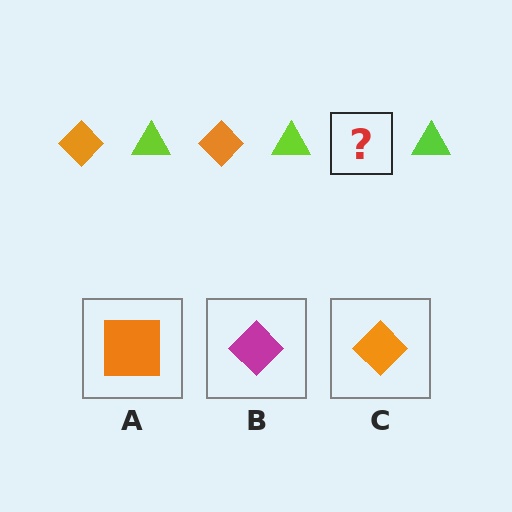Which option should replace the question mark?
Option C.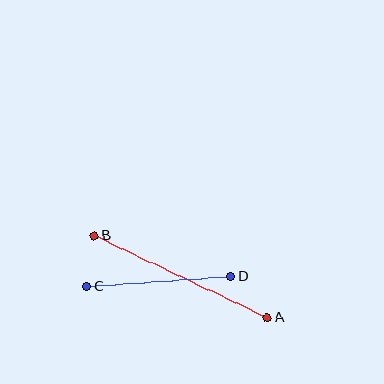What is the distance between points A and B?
The distance is approximately 192 pixels.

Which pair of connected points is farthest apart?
Points A and B are farthest apart.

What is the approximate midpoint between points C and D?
The midpoint is at approximately (159, 282) pixels.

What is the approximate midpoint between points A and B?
The midpoint is at approximately (181, 277) pixels.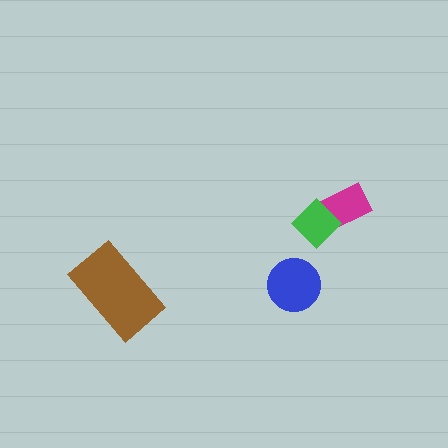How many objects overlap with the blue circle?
0 objects overlap with the blue circle.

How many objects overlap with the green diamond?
1 object overlaps with the green diamond.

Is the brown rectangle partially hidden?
No, no other shape covers it.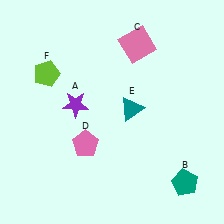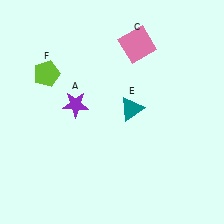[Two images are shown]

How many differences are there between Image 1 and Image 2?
There are 2 differences between the two images.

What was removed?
The pink pentagon (D), the teal pentagon (B) were removed in Image 2.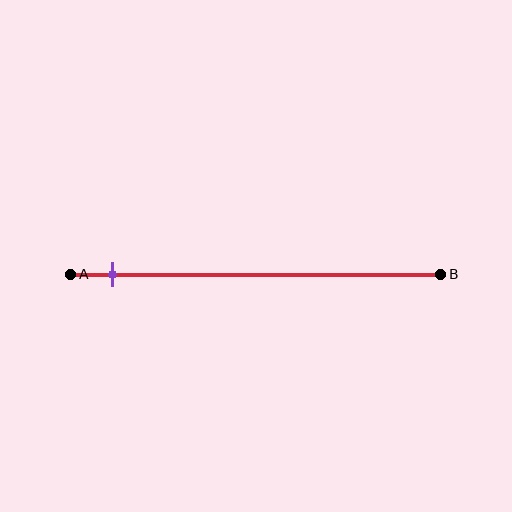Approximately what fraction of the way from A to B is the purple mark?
The purple mark is approximately 10% of the way from A to B.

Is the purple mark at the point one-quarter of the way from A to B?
No, the mark is at about 10% from A, not at the 25% one-quarter point.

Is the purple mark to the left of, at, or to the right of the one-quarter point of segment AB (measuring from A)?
The purple mark is to the left of the one-quarter point of segment AB.